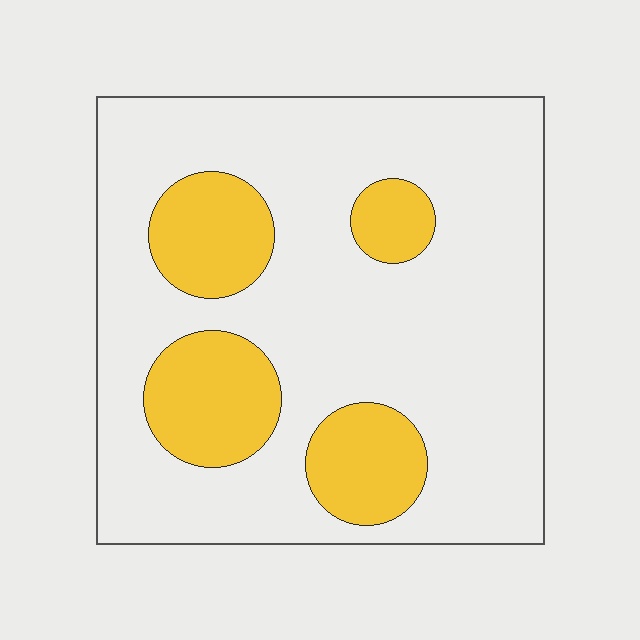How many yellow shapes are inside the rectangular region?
4.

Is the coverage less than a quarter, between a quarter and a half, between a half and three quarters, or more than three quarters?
Less than a quarter.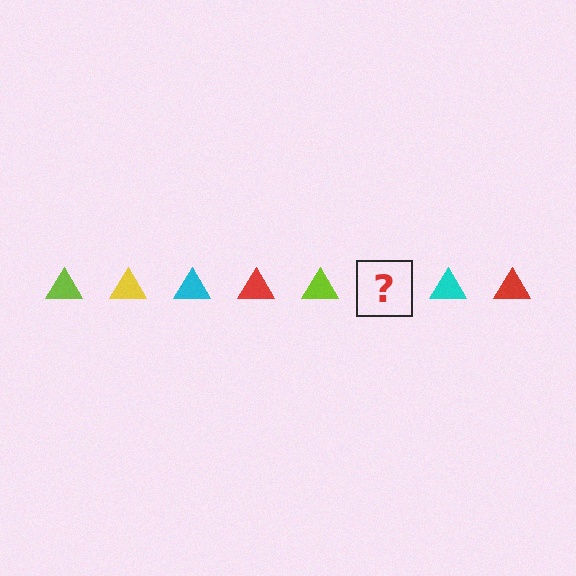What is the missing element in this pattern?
The missing element is a yellow triangle.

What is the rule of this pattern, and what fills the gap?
The rule is that the pattern cycles through lime, yellow, cyan, red triangles. The gap should be filled with a yellow triangle.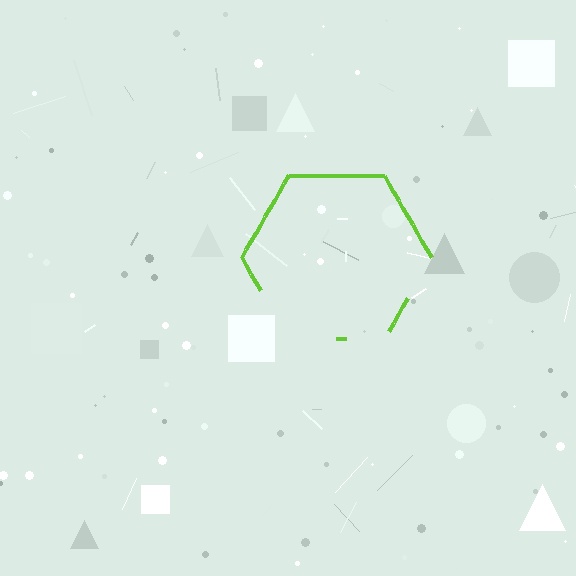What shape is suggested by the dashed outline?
The dashed outline suggests a hexagon.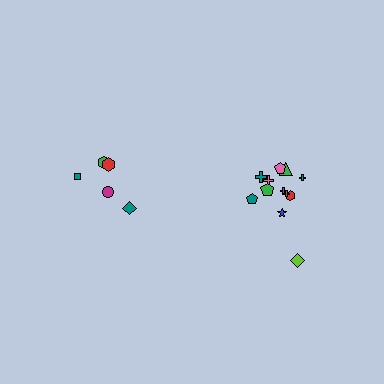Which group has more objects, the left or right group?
The right group.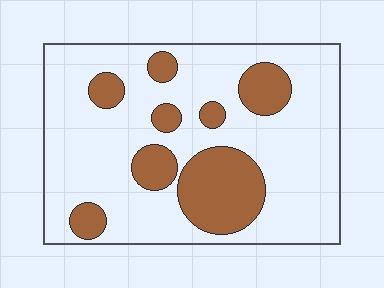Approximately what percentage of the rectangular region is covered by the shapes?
Approximately 25%.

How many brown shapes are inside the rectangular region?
8.